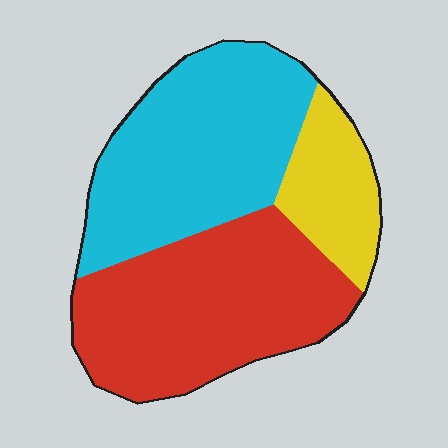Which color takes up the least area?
Yellow, at roughly 15%.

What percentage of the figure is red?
Red takes up between a third and a half of the figure.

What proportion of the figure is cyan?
Cyan covers 41% of the figure.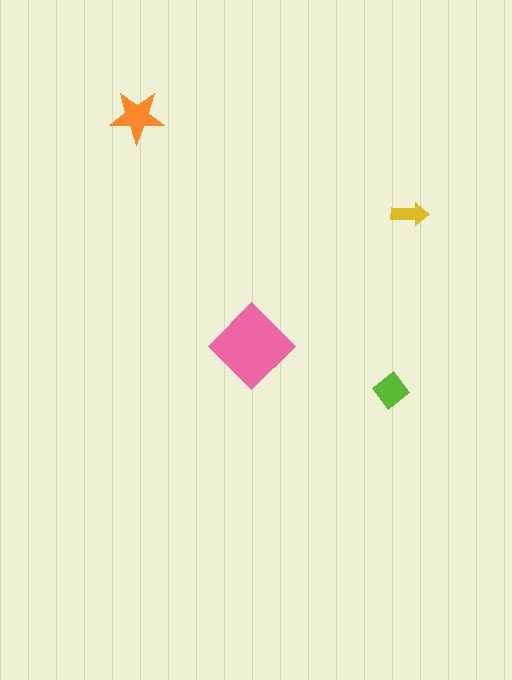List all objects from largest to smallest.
The pink diamond, the orange star, the lime diamond, the yellow arrow.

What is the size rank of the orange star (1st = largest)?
2nd.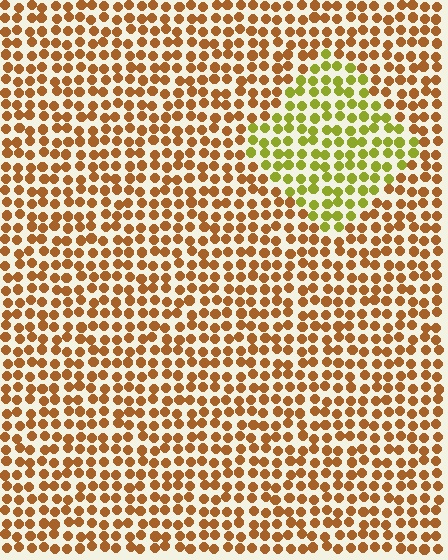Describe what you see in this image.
The image is filled with small brown elements in a uniform arrangement. A diamond-shaped region is visible where the elements are tinted to a slightly different hue, forming a subtle color boundary.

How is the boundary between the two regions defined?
The boundary is defined purely by a slight shift in hue (about 45 degrees). Spacing, size, and orientation are identical on both sides.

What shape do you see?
I see a diamond.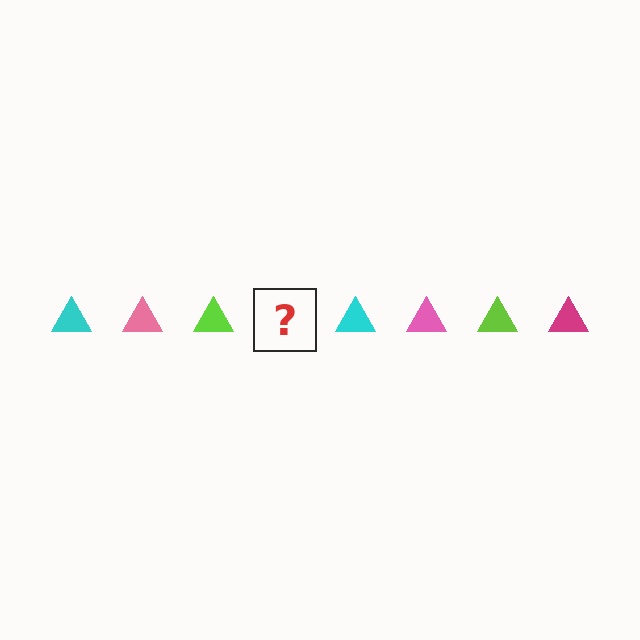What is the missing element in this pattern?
The missing element is a magenta triangle.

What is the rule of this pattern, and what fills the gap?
The rule is that the pattern cycles through cyan, pink, lime, magenta triangles. The gap should be filled with a magenta triangle.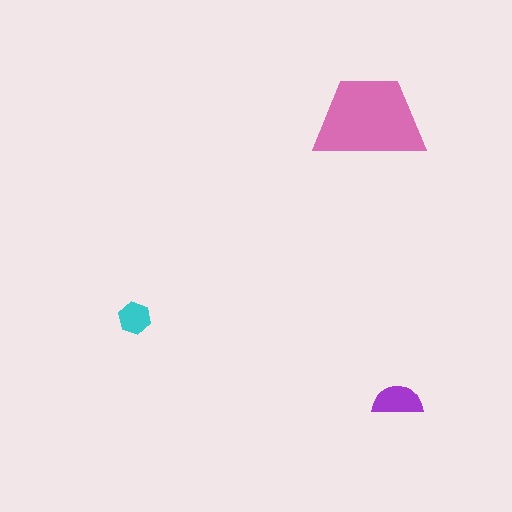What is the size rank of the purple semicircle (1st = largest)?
2nd.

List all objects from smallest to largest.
The cyan hexagon, the purple semicircle, the pink trapezoid.